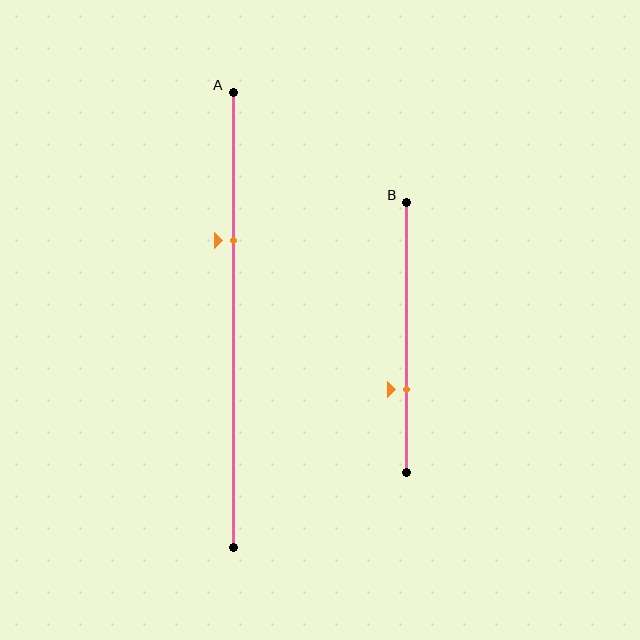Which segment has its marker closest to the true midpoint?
Segment A has its marker closest to the true midpoint.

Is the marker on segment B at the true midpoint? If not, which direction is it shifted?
No, the marker on segment B is shifted downward by about 19% of the segment length.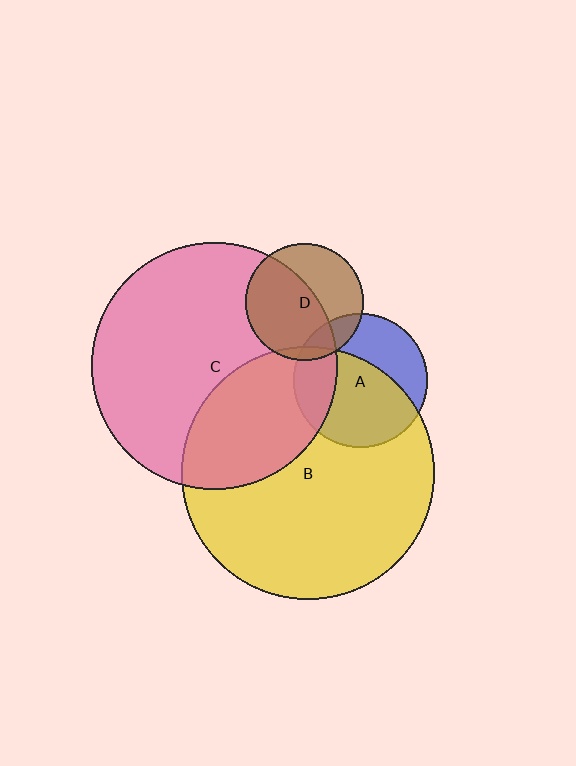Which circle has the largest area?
Circle B (yellow).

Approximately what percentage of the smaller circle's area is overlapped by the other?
Approximately 25%.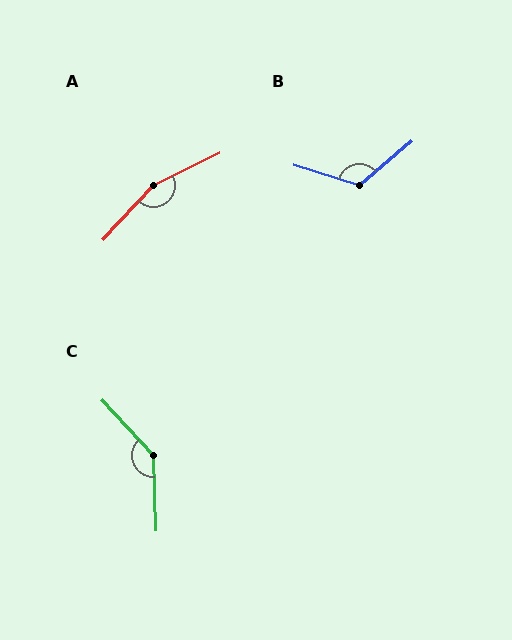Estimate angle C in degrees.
Approximately 139 degrees.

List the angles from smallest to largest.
B (122°), C (139°), A (159°).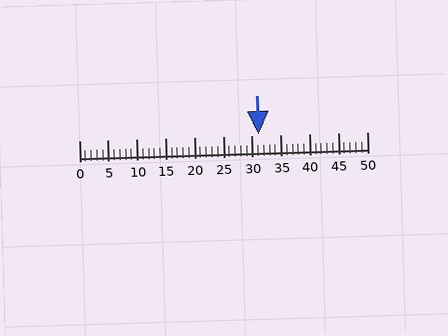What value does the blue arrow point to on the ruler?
The blue arrow points to approximately 31.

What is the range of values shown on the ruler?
The ruler shows values from 0 to 50.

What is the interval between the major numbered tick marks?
The major tick marks are spaced 5 units apart.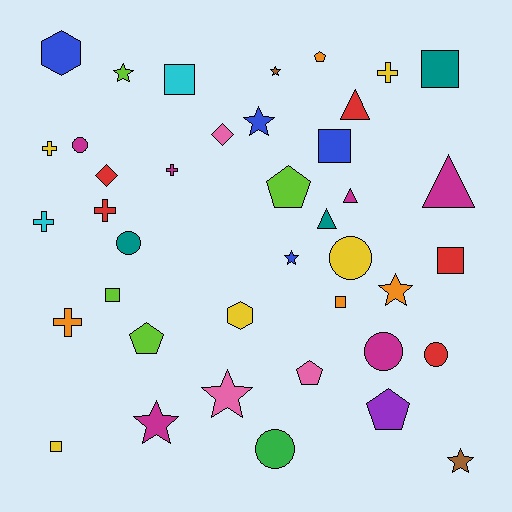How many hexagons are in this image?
There are 2 hexagons.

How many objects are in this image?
There are 40 objects.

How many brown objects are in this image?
There are 2 brown objects.